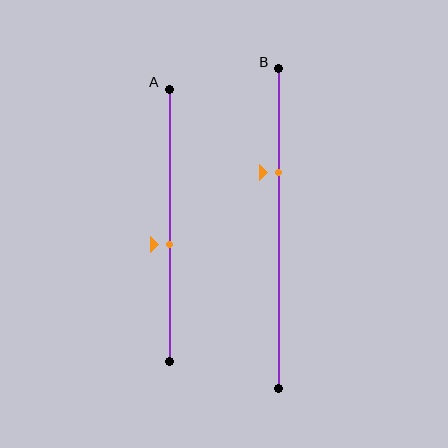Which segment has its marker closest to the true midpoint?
Segment A has its marker closest to the true midpoint.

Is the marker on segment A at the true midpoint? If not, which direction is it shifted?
No, the marker on segment A is shifted downward by about 7% of the segment length.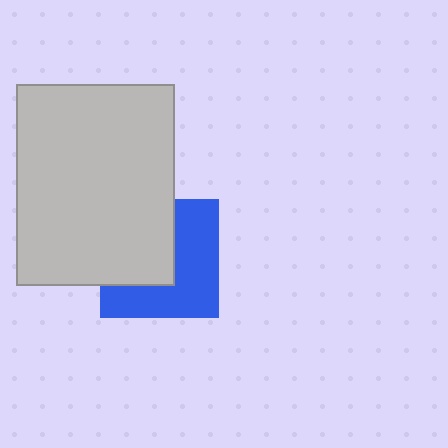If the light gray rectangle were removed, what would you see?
You would see the complete blue square.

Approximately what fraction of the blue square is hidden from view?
Roughly 46% of the blue square is hidden behind the light gray rectangle.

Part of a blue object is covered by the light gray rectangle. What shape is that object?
It is a square.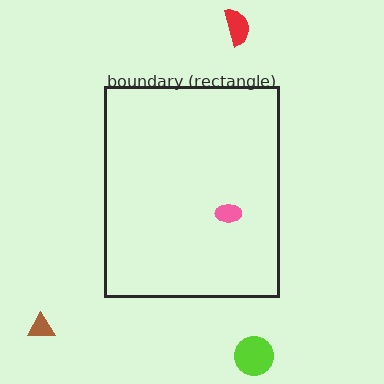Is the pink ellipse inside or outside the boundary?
Inside.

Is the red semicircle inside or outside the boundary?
Outside.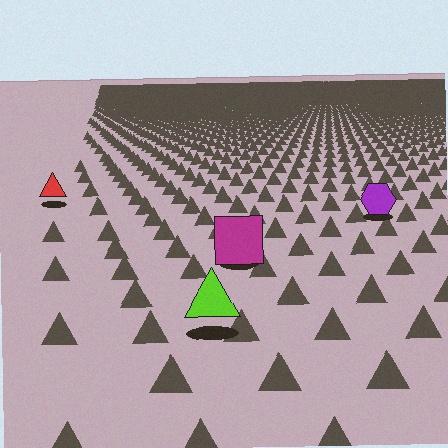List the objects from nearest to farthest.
From nearest to farthest: the lime triangle, the magenta square, the purple hexagon, the red triangle.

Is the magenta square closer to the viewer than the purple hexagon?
Yes. The magenta square is closer — you can tell from the texture gradient: the ground texture is coarser near it.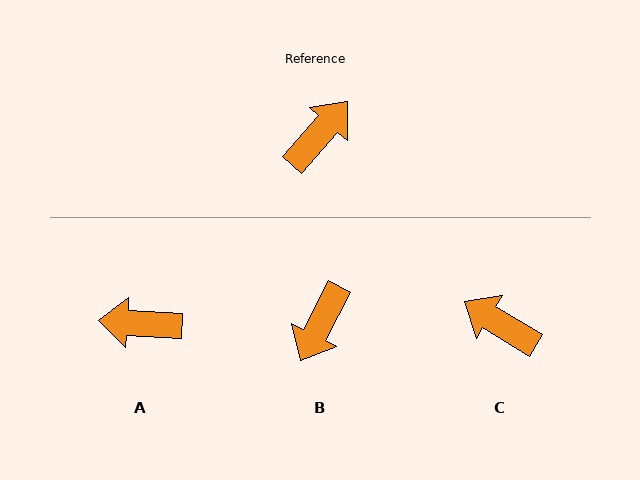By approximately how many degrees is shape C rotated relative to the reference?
Approximately 100 degrees counter-clockwise.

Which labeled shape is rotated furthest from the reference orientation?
B, about 166 degrees away.